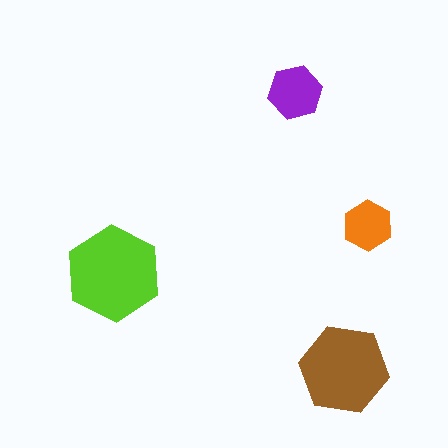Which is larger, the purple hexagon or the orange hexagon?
The purple one.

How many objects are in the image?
There are 4 objects in the image.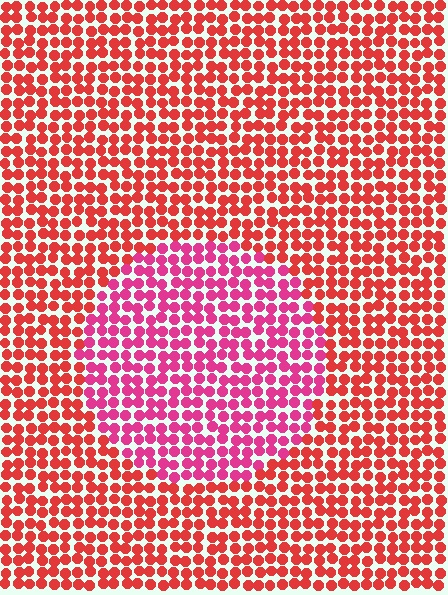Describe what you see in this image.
The image is filled with small red elements in a uniform arrangement. A circle-shaped region is visible where the elements are tinted to a slightly different hue, forming a subtle color boundary.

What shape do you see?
I see a circle.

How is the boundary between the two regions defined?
The boundary is defined purely by a slight shift in hue (about 32 degrees). Spacing, size, and orientation are identical on both sides.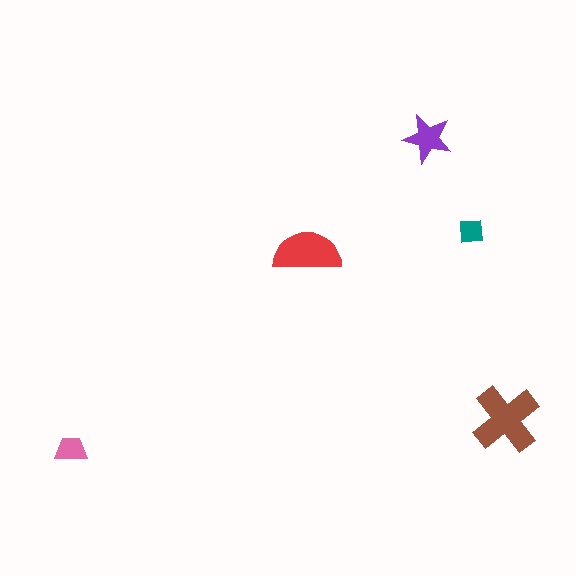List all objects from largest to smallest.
The brown cross, the red semicircle, the purple star, the pink trapezoid, the teal square.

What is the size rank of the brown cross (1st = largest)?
1st.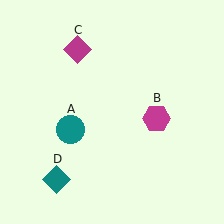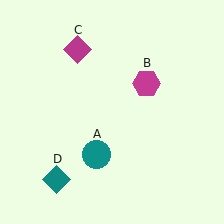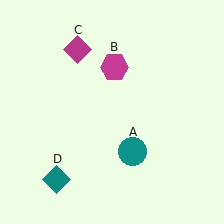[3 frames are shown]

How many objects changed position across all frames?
2 objects changed position: teal circle (object A), magenta hexagon (object B).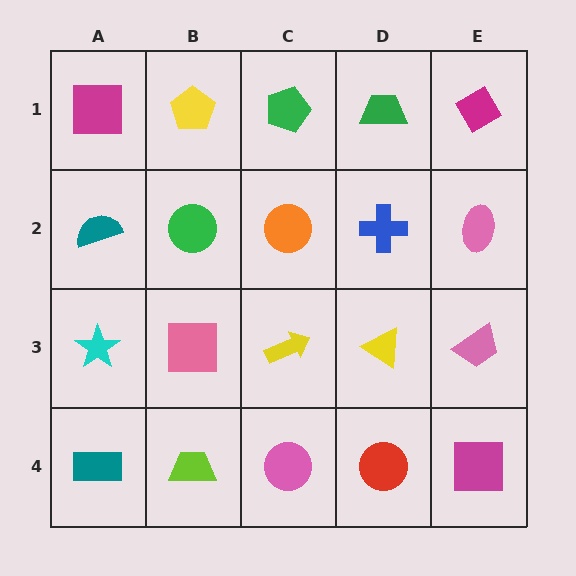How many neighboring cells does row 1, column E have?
2.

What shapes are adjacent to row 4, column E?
A pink trapezoid (row 3, column E), a red circle (row 4, column D).